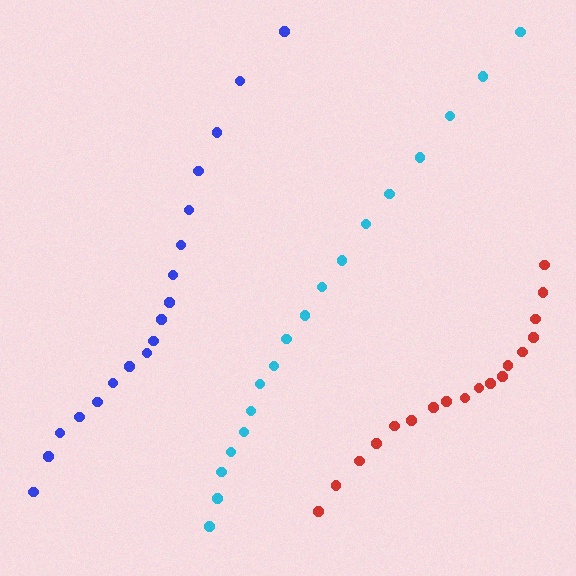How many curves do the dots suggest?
There are 3 distinct paths.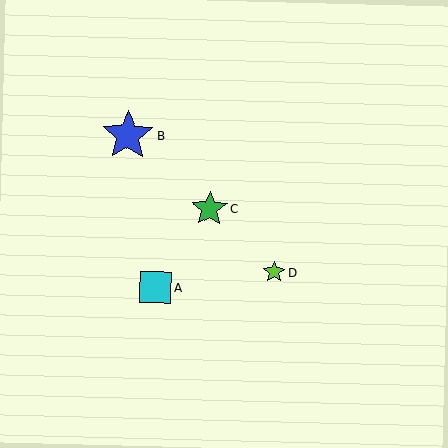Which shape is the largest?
The blue star (labeled B) is the largest.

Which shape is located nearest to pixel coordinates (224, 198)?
The green star (labeled C) at (209, 209) is nearest to that location.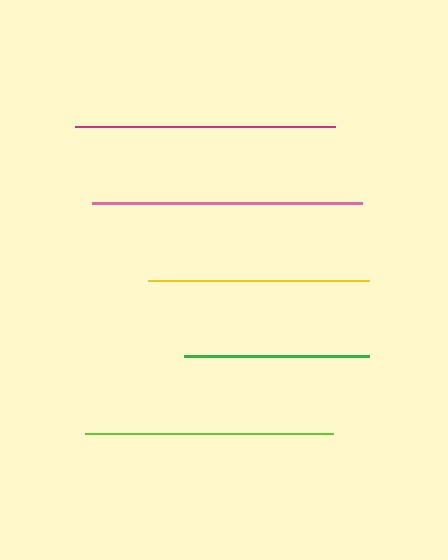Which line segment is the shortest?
The green line is the shortest at approximately 185 pixels.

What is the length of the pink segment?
The pink segment is approximately 271 pixels long.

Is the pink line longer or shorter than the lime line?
The pink line is longer than the lime line.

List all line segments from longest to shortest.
From longest to shortest: pink, magenta, lime, yellow, green.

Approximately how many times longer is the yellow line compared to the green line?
The yellow line is approximately 1.2 times the length of the green line.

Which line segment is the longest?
The pink line is the longest at approximately 271 pixels.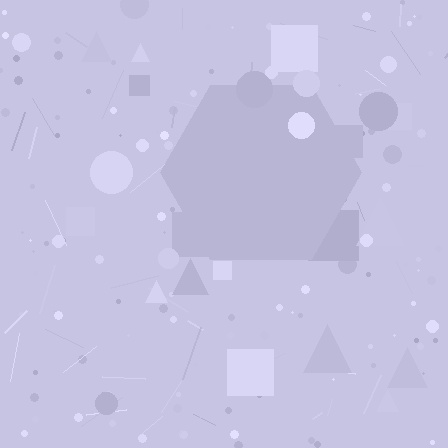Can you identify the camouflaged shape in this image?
The camouflaged shape is a hexagon.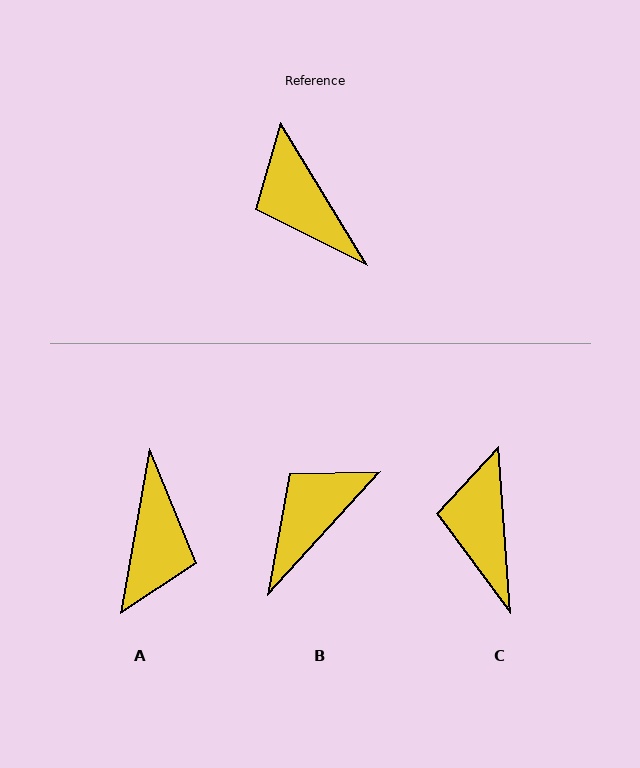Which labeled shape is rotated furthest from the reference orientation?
A, about 139 degrees away.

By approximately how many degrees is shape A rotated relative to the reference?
Approximately 139 degrees counter-clockwise.